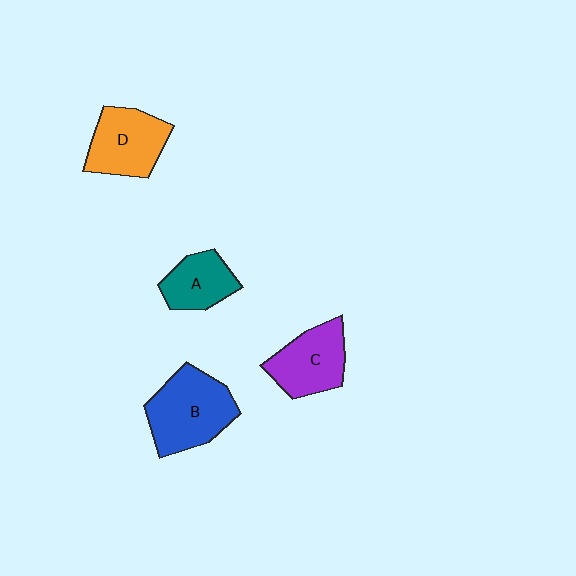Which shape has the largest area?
Shape B (blue).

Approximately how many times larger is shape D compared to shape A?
Approximately 1.4 times.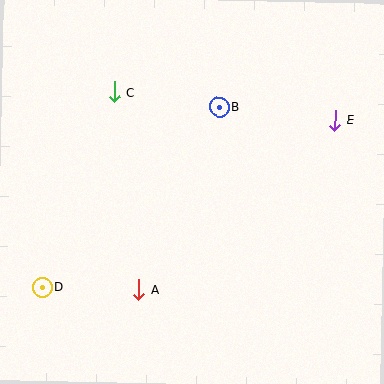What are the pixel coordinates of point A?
Point A is at (139, 290).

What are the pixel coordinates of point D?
Point D is at (42, 287).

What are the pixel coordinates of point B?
Point B is at (219, 107).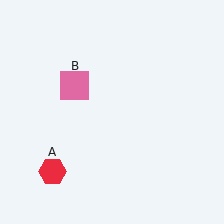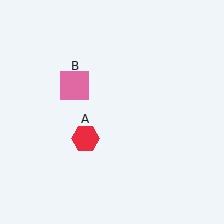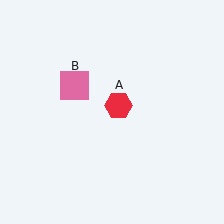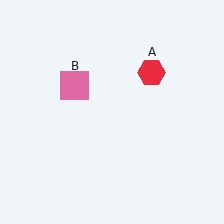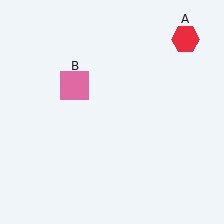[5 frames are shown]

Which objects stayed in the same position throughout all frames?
Pink square (object B) remained stationary.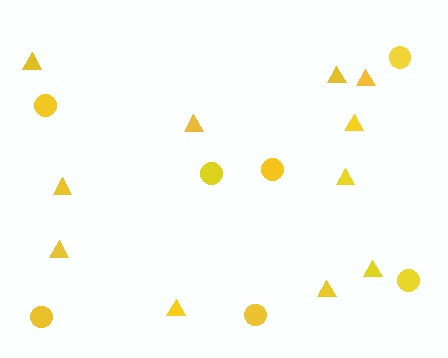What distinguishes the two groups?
There are 2 groups: one group of triangles (11) and one group of circles (7).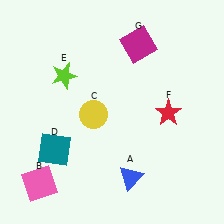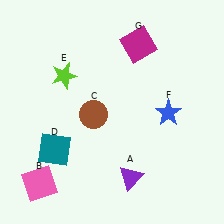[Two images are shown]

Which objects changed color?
A changed from blue to purple. C changed from yellow to brown. F changed from red to blue.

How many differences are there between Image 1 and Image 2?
There are 3 differences between the two images.